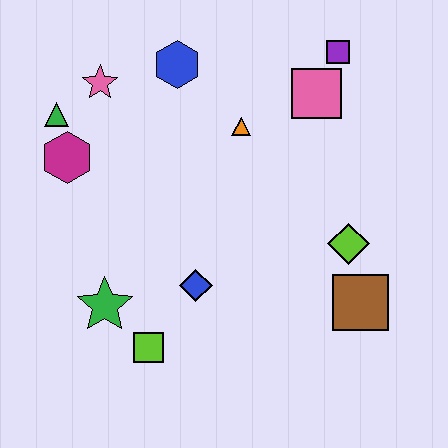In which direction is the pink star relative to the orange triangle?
The pink star is to the left of the orange triangle.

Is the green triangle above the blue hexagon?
No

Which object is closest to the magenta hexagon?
The green triangle is closest to the magenta hexagon.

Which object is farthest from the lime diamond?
The green triangle is farthest from the lime diamond.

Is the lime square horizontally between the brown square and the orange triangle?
No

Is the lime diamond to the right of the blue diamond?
Yes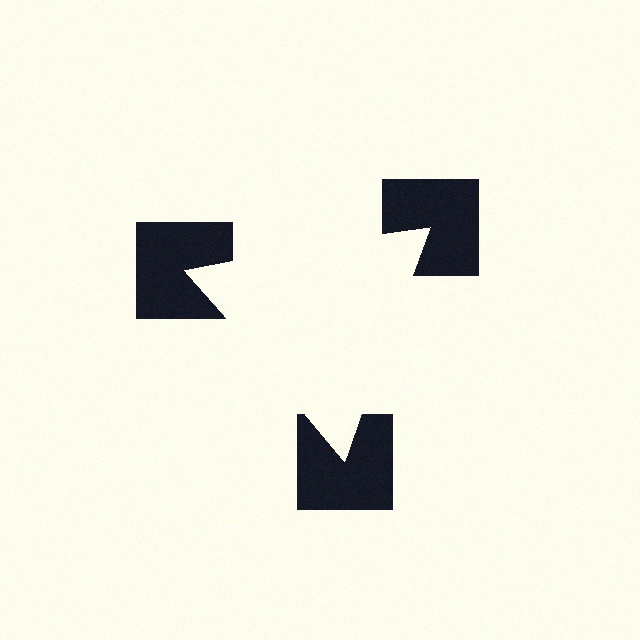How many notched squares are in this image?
There are 3 — one at each vertex of the illusory triangle.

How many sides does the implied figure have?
3 sides.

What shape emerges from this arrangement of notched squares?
An illusory triangle — its edges are inferred from the aligned wedge cuts in the notched squares, not physically drawn.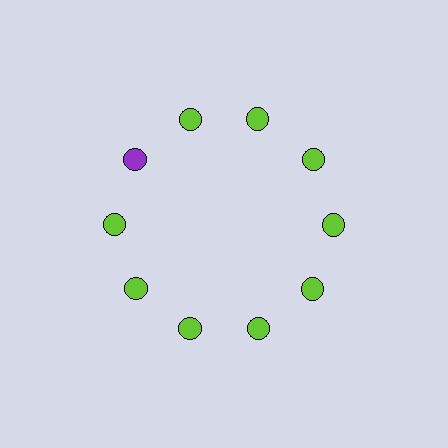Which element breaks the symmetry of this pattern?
The purple circle at roughly the 10 o'clock position breaks the symmetry. All other shapes are lime circles.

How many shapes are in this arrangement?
There are 10 shapes arranged in a ring pattern.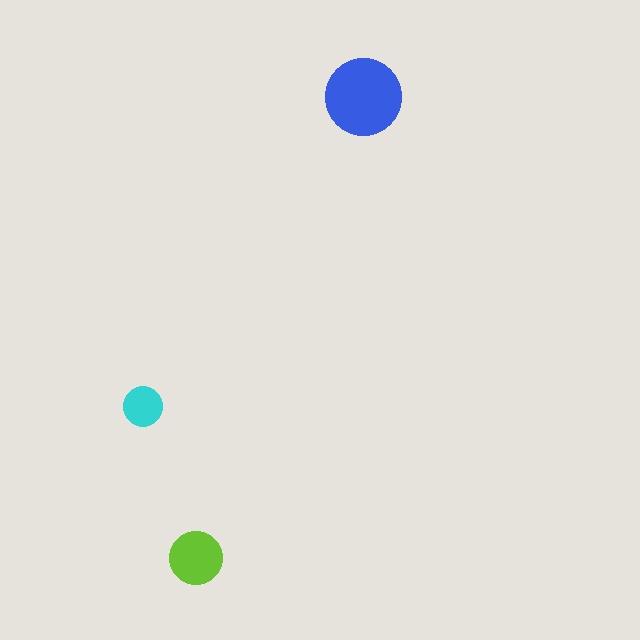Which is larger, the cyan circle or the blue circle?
The blue one.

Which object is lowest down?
The lime circle is bottommost.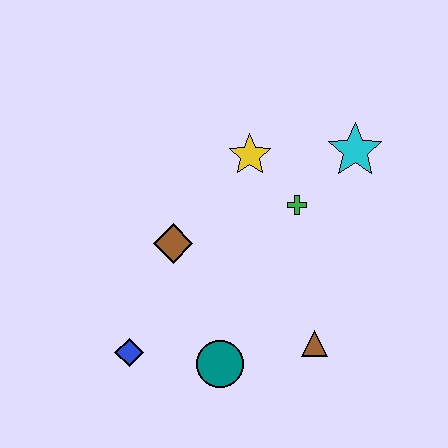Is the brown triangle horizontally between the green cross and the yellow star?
No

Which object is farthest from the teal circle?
The cyan star is farthest from the teal circle.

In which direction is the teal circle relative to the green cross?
The teal circle is below the green cross.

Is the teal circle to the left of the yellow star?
Yes